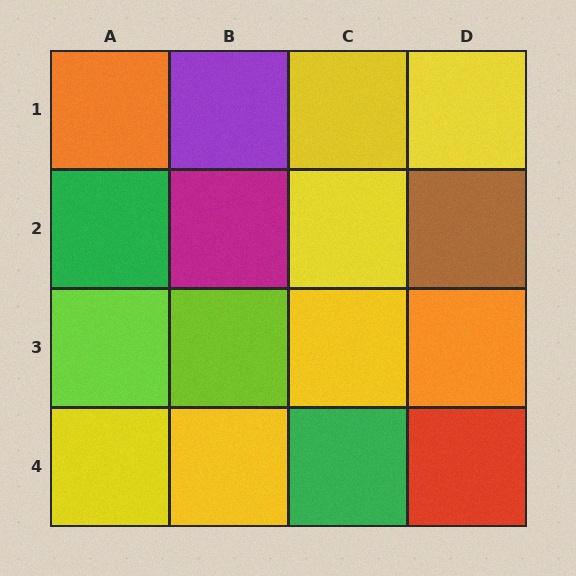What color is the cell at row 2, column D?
Brown.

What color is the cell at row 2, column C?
Yellow.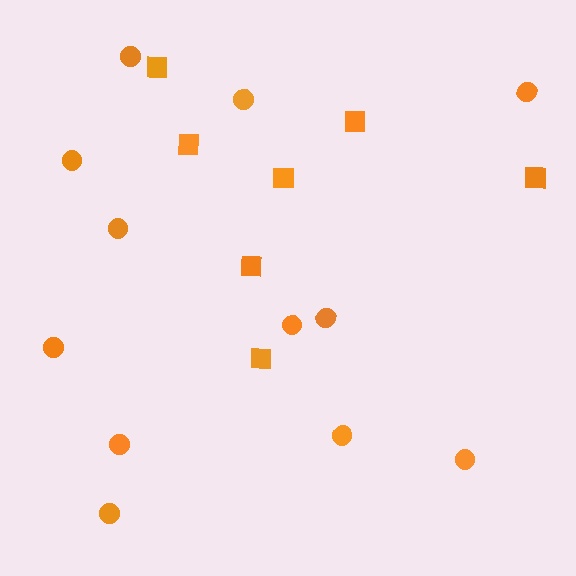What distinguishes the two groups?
There are 2 groups: one group of squares (7) and one group of circles (12).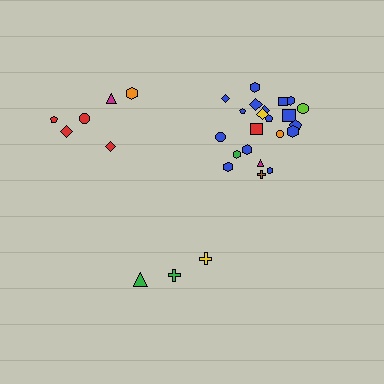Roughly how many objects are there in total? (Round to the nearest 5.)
Roughly 30 objects in total.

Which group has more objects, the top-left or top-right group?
The top-right group.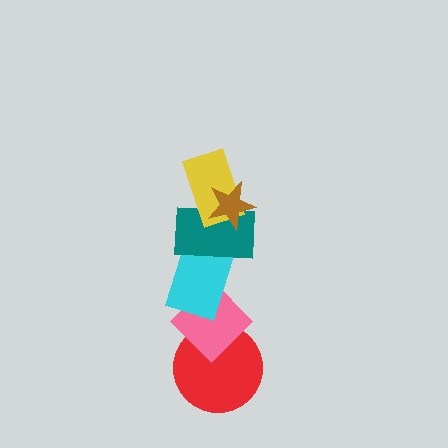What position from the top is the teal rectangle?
The teal rectangle is 3rd from the top.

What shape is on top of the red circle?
The pink diamond is on top of the red circle.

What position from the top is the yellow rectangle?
The yellow rectangle is 2nd from the top.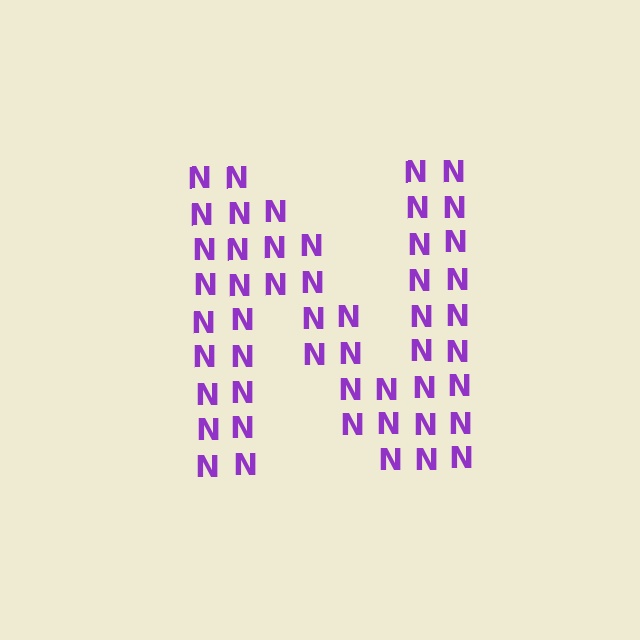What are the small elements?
The small elements are letter N's.